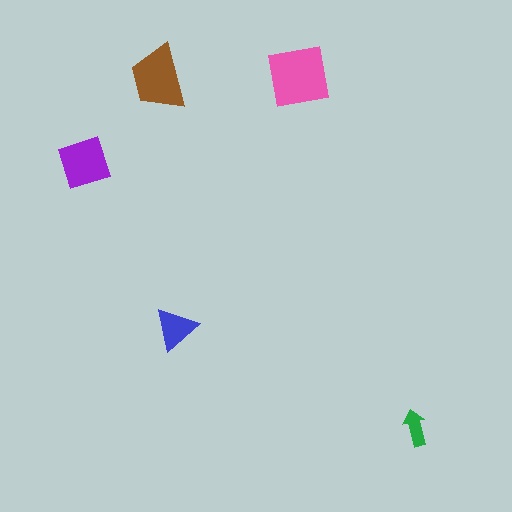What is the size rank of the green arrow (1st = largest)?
5th.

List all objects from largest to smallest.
The pink square, the brown trapezoid, the purple square, the blue triangle, the green arrow.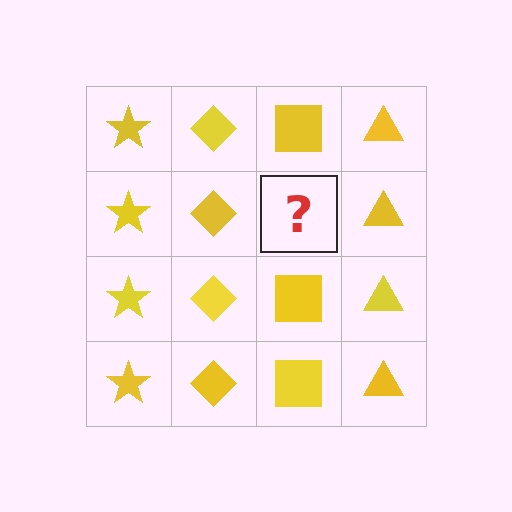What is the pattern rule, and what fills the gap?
The rule is that each column has a consistent shape. The gap should be filled with a yellow square.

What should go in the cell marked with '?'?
The missing cell should contain a yellow square.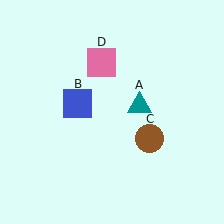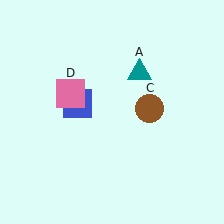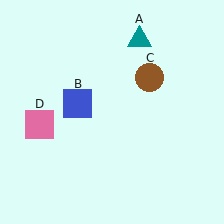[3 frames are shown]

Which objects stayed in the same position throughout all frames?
Blue square (object B) remained stationary.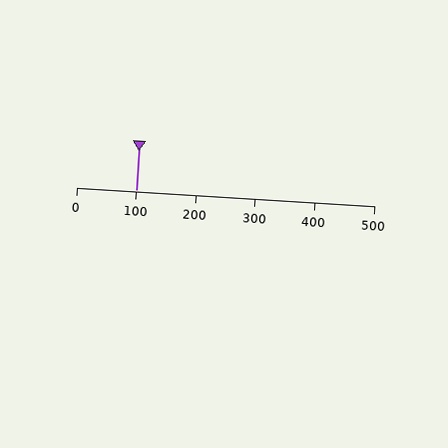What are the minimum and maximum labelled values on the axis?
The axis runs from 0 to 500.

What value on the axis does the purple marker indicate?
The marker indicates approximately 100.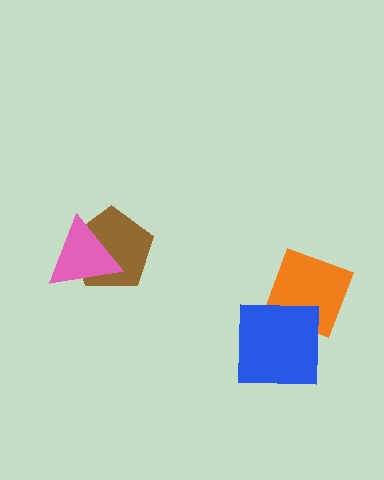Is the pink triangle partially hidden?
No, no other shape covers it.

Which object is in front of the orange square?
The blue square is in front of the orange square.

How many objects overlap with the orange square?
1 object overlaps with the orange square.